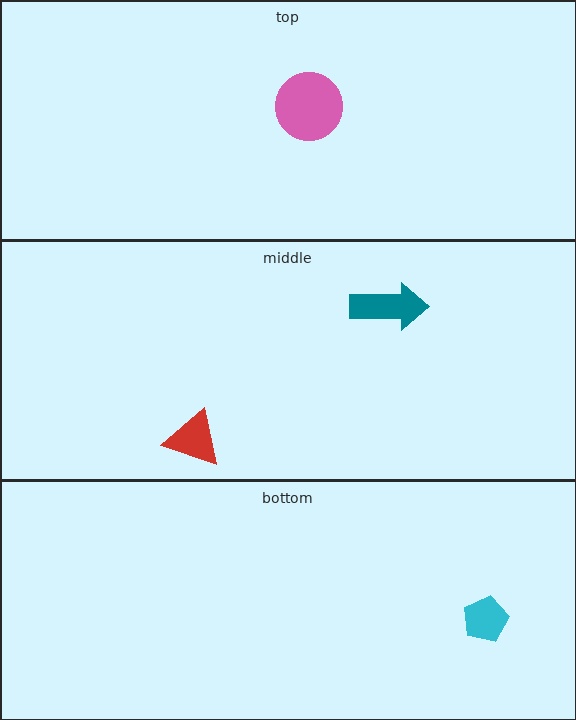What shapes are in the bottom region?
The cyan pentagon.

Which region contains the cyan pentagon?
The bottom region.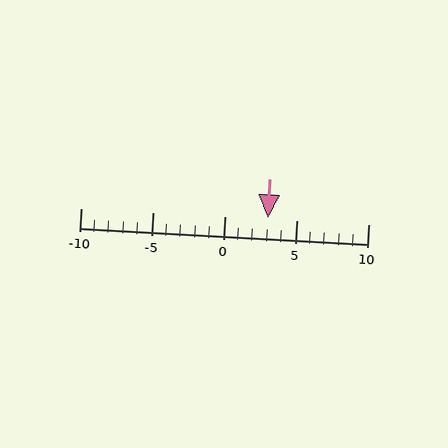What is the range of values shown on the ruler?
The ruler shows values from -10 to 10.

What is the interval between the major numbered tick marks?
The major tick marks are spaced 5 units apart.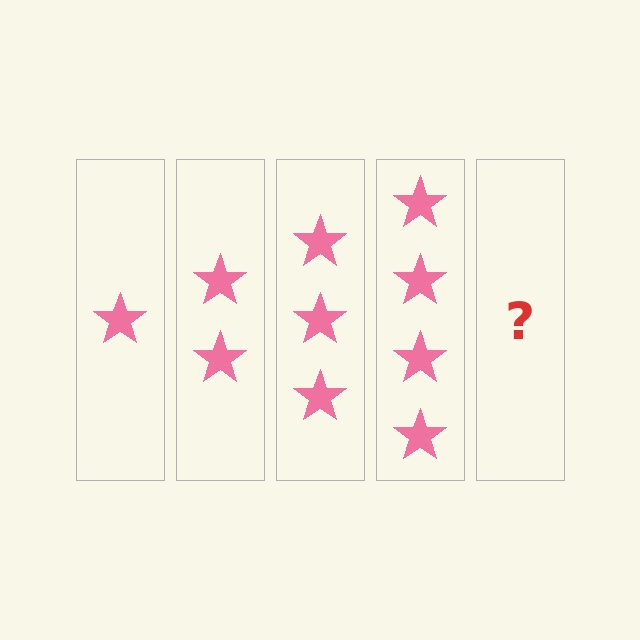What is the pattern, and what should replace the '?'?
The pattern is that each step adds one more star. The '?' should be 5 stars.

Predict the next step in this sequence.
The next step is 5 stars.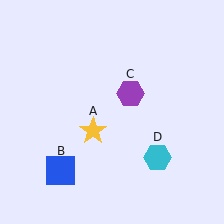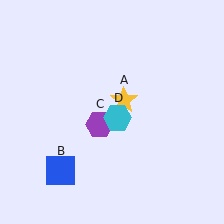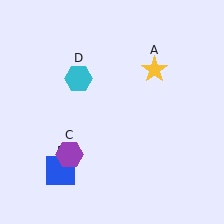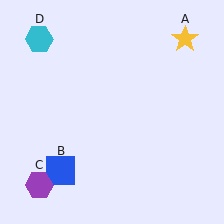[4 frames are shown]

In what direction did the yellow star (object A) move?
The yellow star (object A) moved up and to the right.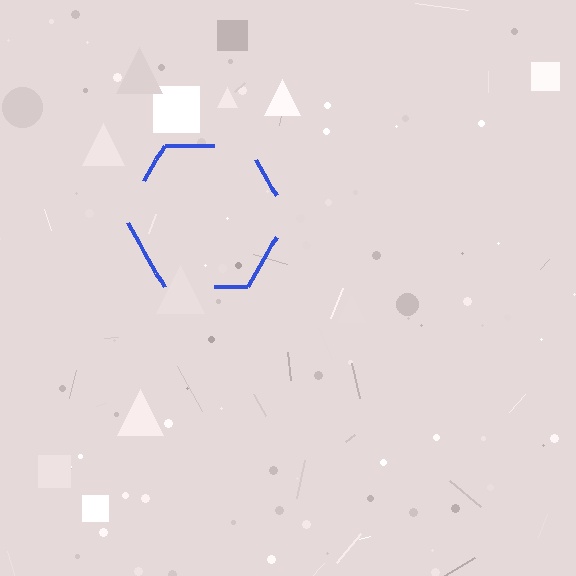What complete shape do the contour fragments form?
The contour fragments form a hexagon.